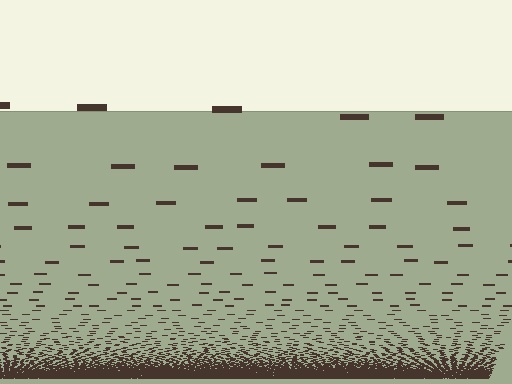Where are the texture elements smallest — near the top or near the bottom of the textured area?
Near the bottom.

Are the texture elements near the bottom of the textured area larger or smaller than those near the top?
Smaller. The gradient is inverted — elements near the bottom are smaller and denser.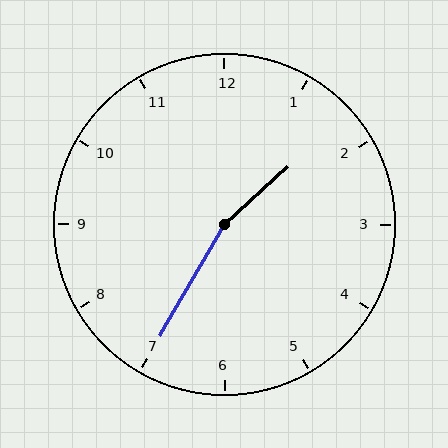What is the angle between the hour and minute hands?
Approximately 162 degrees.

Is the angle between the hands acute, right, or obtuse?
It is obtuse.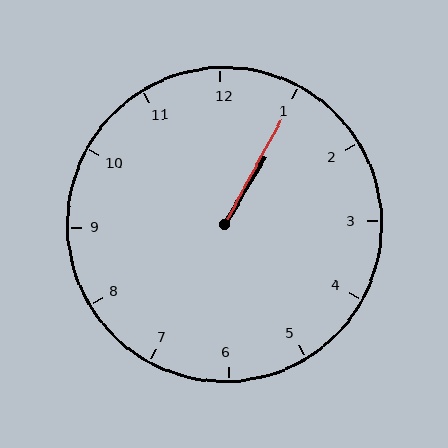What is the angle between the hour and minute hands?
Approximately 2 degrees.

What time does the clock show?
1:05.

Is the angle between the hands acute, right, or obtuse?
It is acute.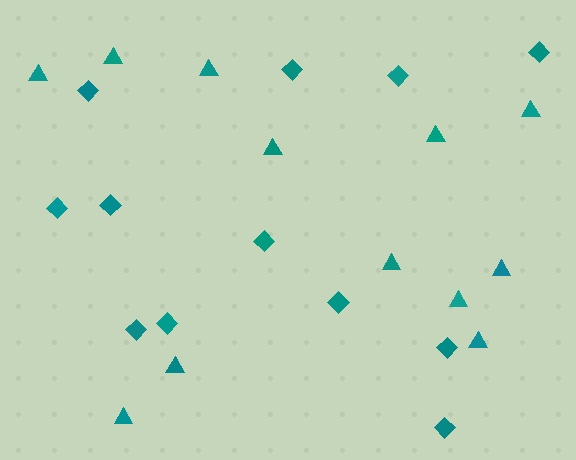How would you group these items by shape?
There are 2 groups: one group of triangles (12) and one group of diamonds (12).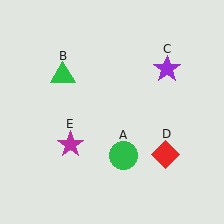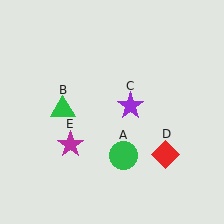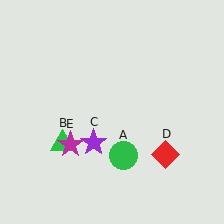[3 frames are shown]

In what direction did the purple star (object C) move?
The purple star (object C) moved down and to the left.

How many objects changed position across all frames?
2 objects changed position: green triangle (object B), purple star (object C).